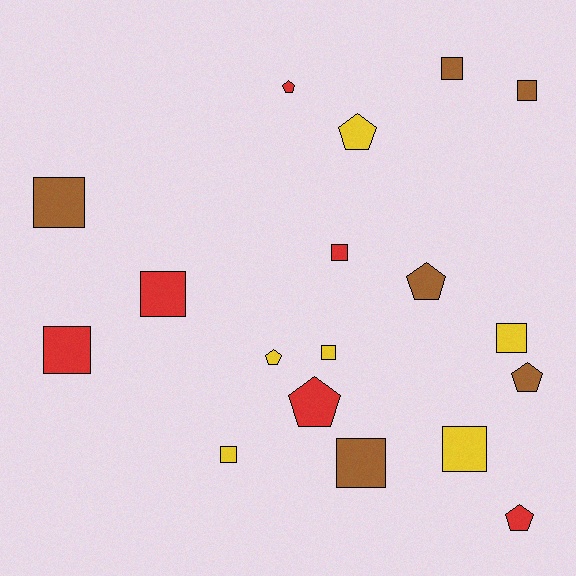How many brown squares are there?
There are 4 brown squares.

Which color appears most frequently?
Red, with 6 objects.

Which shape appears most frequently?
Square, with 11 objects.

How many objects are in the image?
There are 18 objects.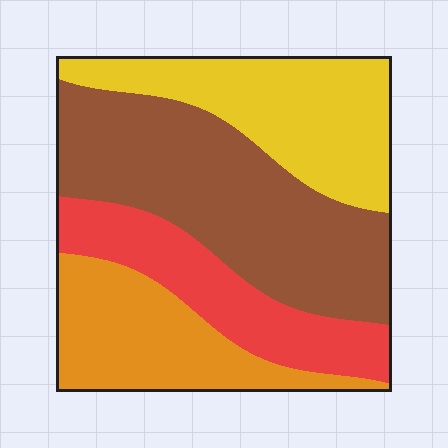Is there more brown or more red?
Brown.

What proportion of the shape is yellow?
Yellow takes up about one quarter (1/4) of the shape.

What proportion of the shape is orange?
Orange takes up less than a quarter of the shape.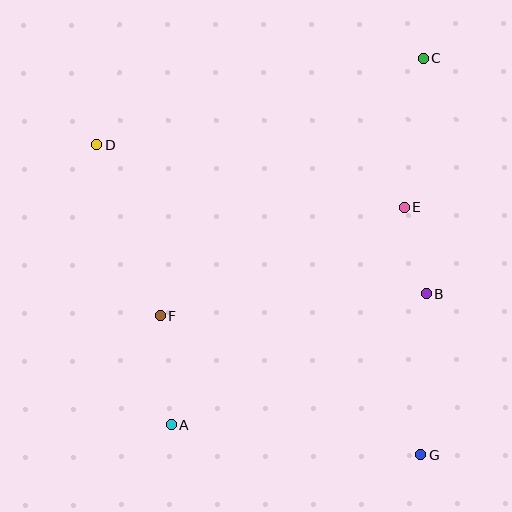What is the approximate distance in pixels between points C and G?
The distance between C and G is approximately 397 pixels.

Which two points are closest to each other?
Points B and E are closest to each other.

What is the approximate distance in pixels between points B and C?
The distance between B and C is approximately 236 pixels.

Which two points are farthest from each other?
Points D and G are farthest from each other.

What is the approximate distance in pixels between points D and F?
The distance between D and F is approximately 183 pixels.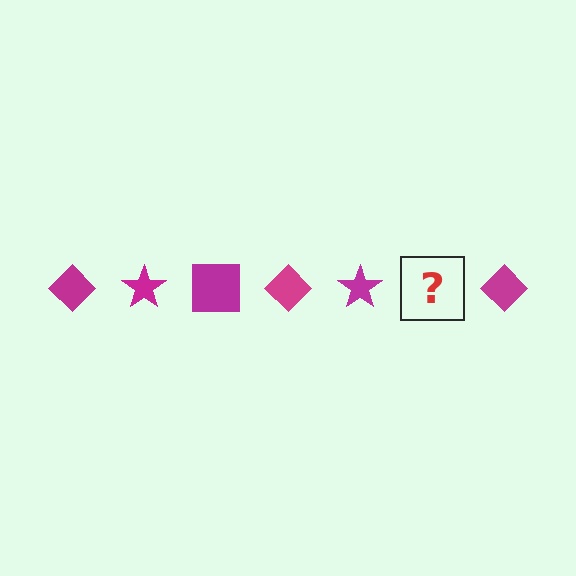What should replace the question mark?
The question mark should be replaced with a magenta square.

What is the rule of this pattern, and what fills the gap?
The rule is that the pattern cycles through diamond, star, square shapes in magenta. The gap should be filled with a magenta square.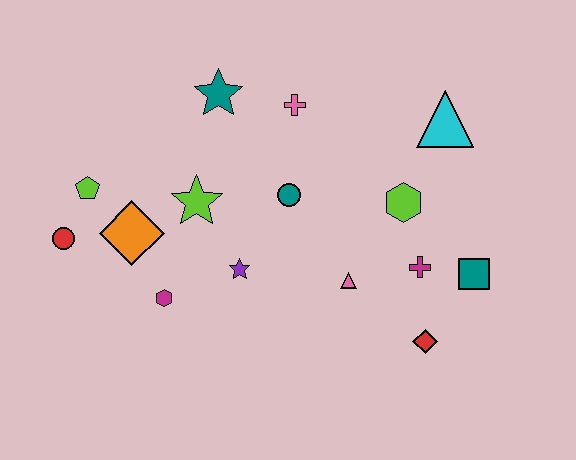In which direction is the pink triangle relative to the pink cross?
The pink triangle is below the pink cross.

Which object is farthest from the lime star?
The teal square is farthest from the lime star.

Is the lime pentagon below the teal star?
Yes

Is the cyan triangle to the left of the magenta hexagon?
No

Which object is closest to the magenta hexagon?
The orange diamond is closest to the magenta hexagon.